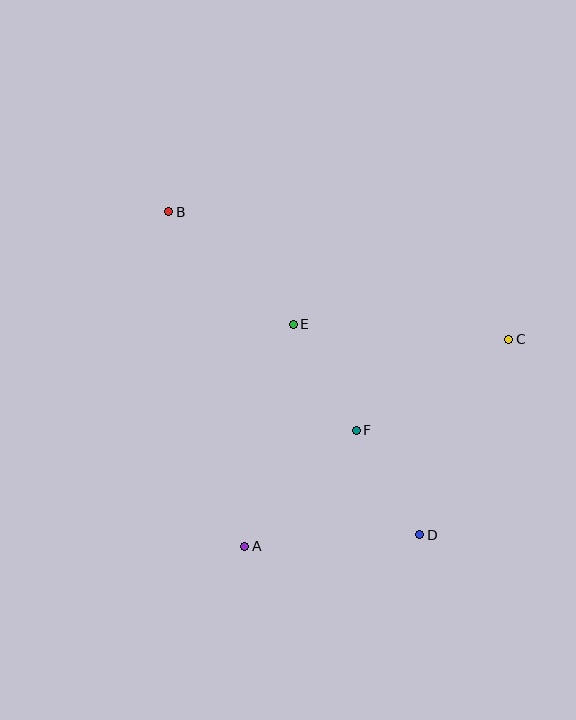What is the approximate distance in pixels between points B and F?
The distance between B and F is approximately 288 pixels.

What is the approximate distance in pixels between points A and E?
The distance between A and E is approximately 227 pixels.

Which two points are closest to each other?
Points D and F are closest to each other.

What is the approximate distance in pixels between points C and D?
The distance between C and D is approximately 215 pixels.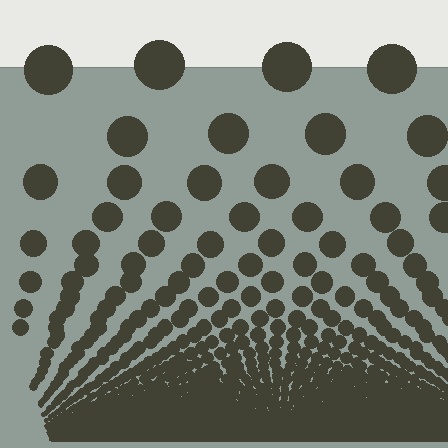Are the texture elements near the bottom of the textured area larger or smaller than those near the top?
Smaller. The gradient is inverted — elements near the bottom are smaller and denser.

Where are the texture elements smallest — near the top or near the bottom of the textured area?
Near the bottom.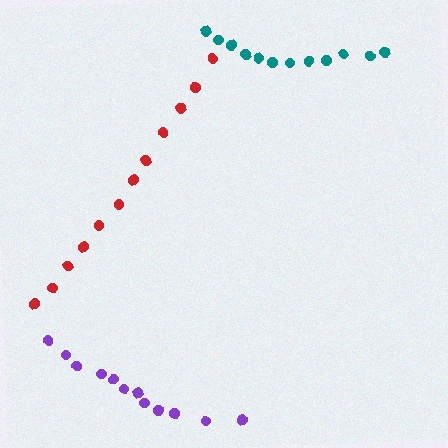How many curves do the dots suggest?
There are 3 distinct paths.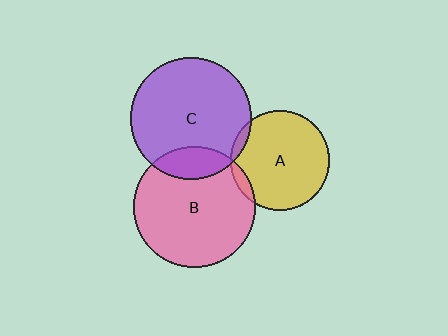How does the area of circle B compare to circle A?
Approximately 1.5 times.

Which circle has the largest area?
Circle C (purple).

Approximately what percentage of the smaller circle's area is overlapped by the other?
Approximately 5%.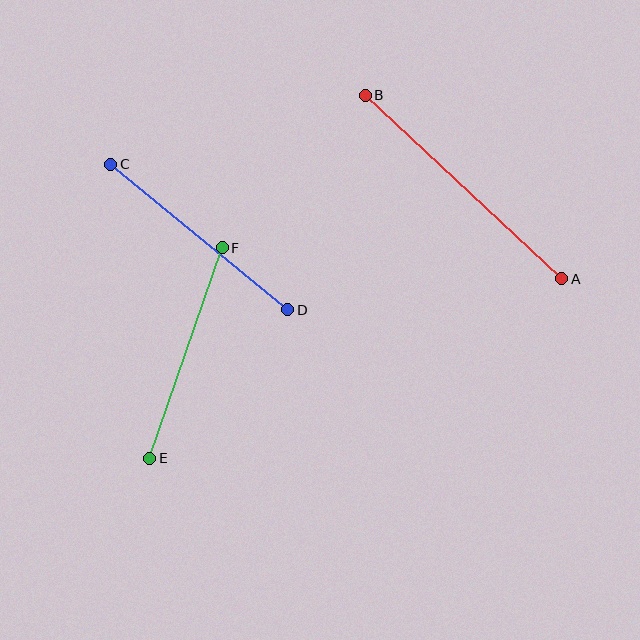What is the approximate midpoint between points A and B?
The midpoint is at approximately (464, 187) pixels.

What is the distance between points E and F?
The distance is approximately 223 pixels.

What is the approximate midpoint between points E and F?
The midpoint is at approximately (186, 353) pixels.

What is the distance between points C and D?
The distance is approximately 229 pixels.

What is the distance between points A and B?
The distance is approximately 269 pixels.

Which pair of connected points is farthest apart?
Points A and B are farthest apart.